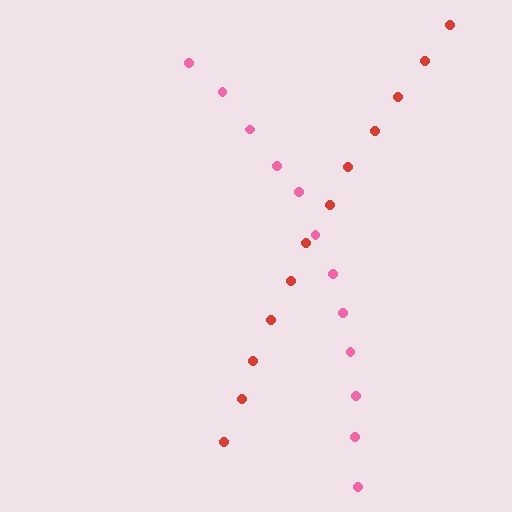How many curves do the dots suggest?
There are 2 distinct paths.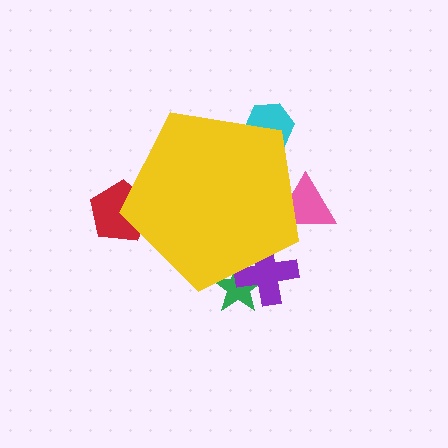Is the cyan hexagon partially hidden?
Yes, the cyan hexagon is partially hidden behind the yellow pentagon.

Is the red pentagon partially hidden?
Yes, the red pentagon is partially hidden behind the yellow pentagon.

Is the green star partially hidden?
Yes, the green star is partially hidden behind the yellow pentagon.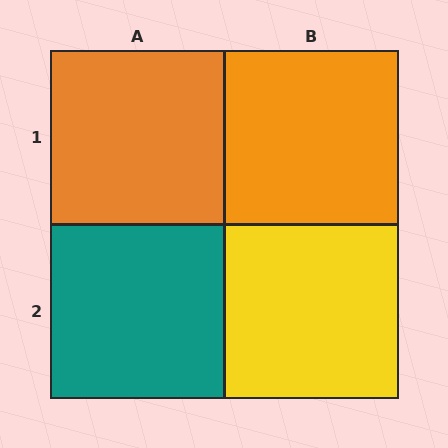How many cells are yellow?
1 cell is yellow.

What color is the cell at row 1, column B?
Orange.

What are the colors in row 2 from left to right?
Teal, yellow.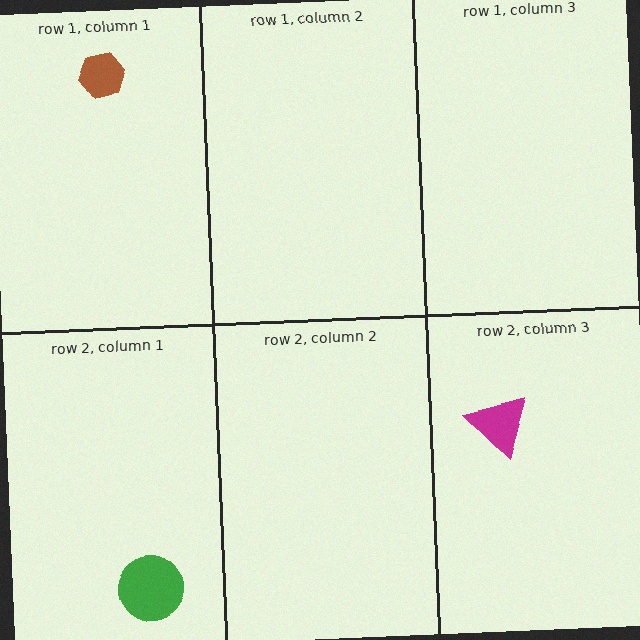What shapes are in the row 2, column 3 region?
The magenta triangle.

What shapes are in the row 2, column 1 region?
The green circle.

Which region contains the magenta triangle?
The row 2, column 3 region.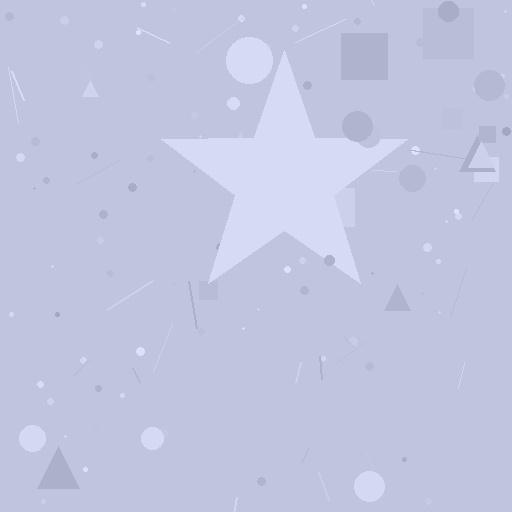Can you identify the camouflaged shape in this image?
The camouflaged shape is a star.